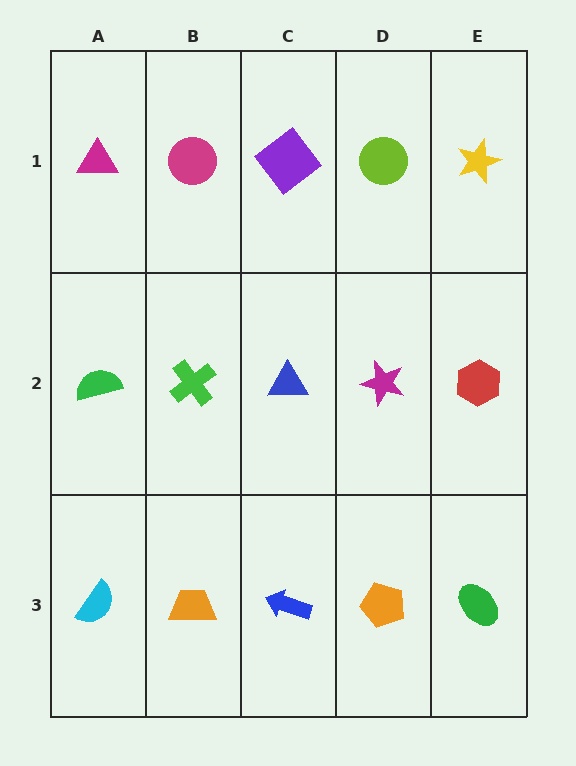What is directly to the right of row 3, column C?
An orange pentagon.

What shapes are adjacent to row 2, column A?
A magenta triangle (row 1, column A), a cyan semicircle (row 3, column A), a green cross (row 2, column B).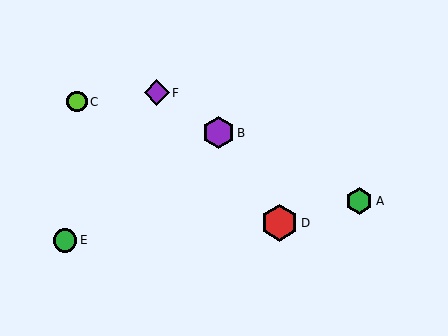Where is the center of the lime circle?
The center of the lime circle is at (77, 102).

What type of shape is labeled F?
Shape F is a purple diamond.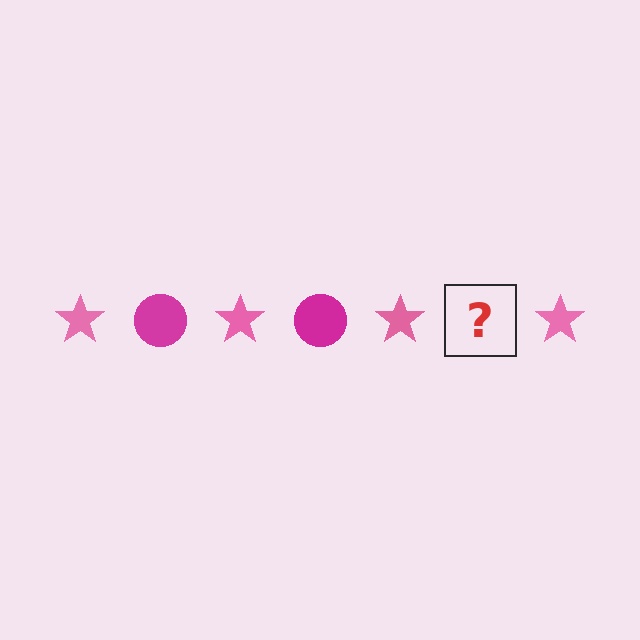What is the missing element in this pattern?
The missing element is a magenta circle.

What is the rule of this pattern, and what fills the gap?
The rule is that the pattern alternates between pink star and magenta circle. The gap should be filled with a magenta circle.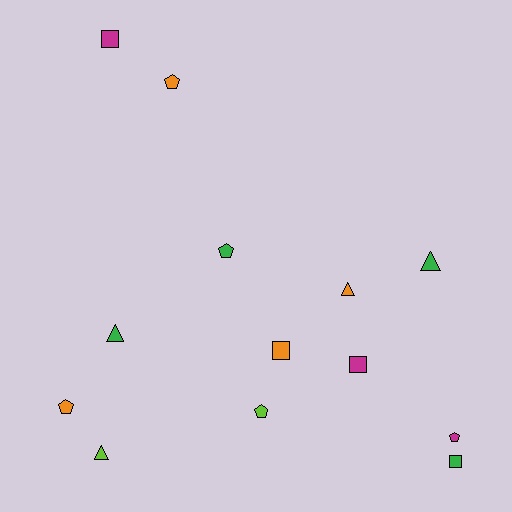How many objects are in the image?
There are 13 objects.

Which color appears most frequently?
Orange, with 4 objects.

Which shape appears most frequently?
Pentagon, with 5 objects.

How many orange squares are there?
There is 1 orange square.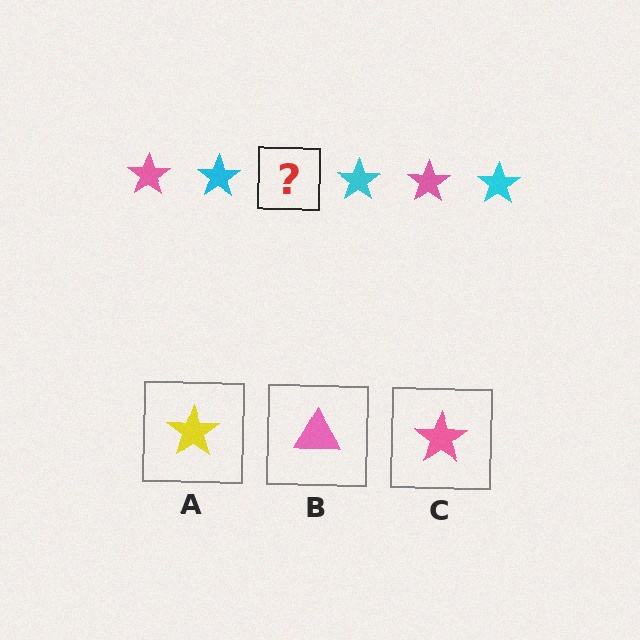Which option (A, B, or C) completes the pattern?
C.